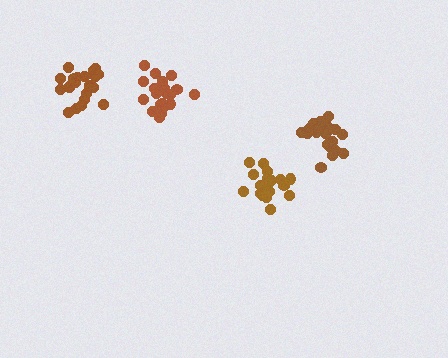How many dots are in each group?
Group 1: 21 dots, Group 2: 20 dots, Group 3: 21 dots, Group 4: 19 dots (81 total).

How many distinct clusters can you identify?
There are 4 distinct clusters.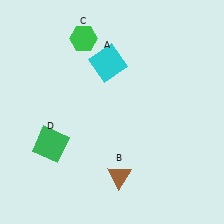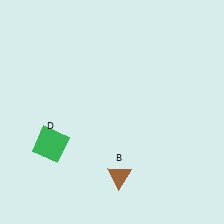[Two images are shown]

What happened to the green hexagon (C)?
The green hexagon (C) was removed in Image 2. It was in the top-left area of Image 1.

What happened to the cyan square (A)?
The cyan square (A) was removed in Image 2. It was in the top-left area of Image 1.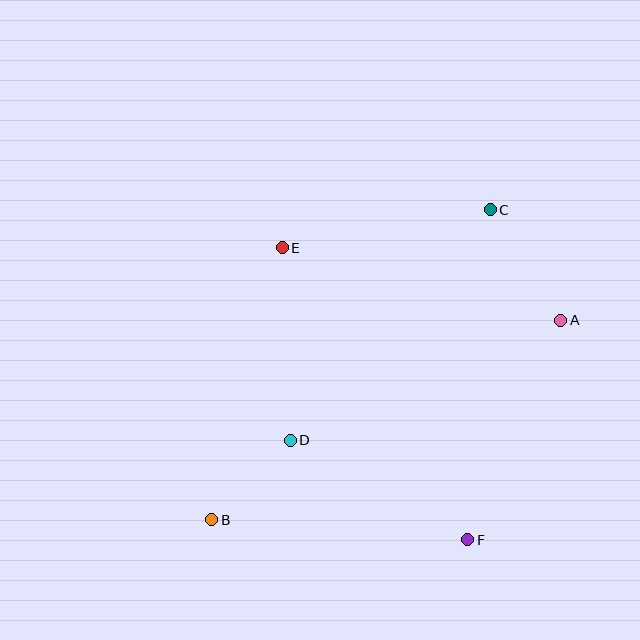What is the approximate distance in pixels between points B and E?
The distance between B and E is approximately 281 pixels.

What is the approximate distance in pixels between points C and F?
The distance between C and F is approximately 331 pixels.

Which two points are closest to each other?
Points B and D are closest to each other.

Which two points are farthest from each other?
Points B and C are farthest from each other.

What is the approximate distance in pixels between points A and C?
The distance between A and C is approximately 131 pixels.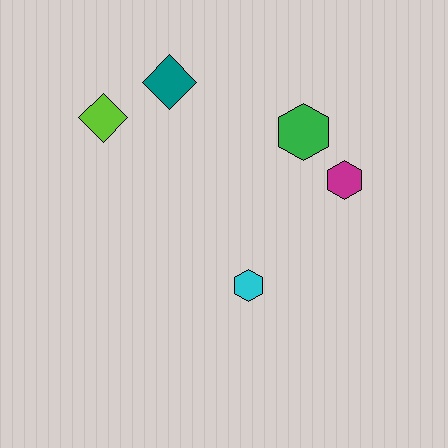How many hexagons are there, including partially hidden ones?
There are 3 hexagons.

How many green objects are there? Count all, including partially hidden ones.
There is 1 green object.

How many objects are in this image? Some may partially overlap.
There are 5 objects.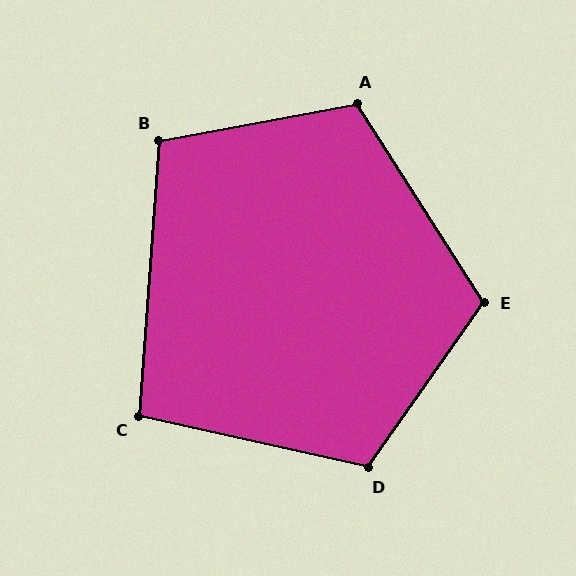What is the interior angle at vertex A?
Approximately 112 degrees (obtuse).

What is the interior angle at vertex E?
Approximately 112 degrees (obtuse).